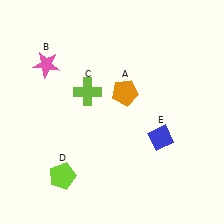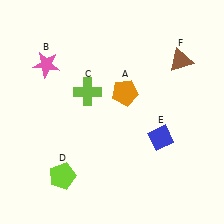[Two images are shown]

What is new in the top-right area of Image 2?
A brown triangle (F) was added in the top-right area of Image 2.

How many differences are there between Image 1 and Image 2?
There is 1 difference between the two images.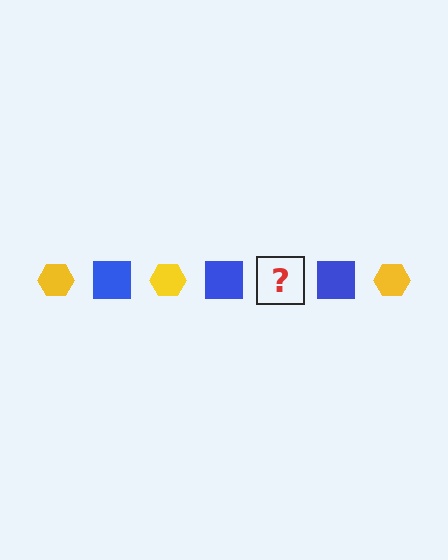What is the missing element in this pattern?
The missing element is a yellow hexagon.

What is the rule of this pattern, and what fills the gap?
The rule is that the pattern alternates between yellow hexagon and blue square. The gap should be filled with a yellow hexagon.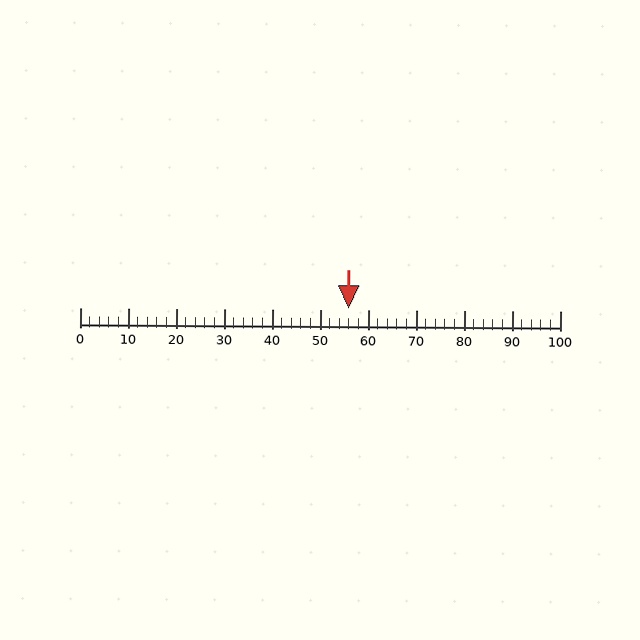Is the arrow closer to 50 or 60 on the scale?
The arrow is closer to 60.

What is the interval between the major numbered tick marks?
The major tick marks are spaced 10 units apart.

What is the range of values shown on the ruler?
The ruler shows values from 0 to 100.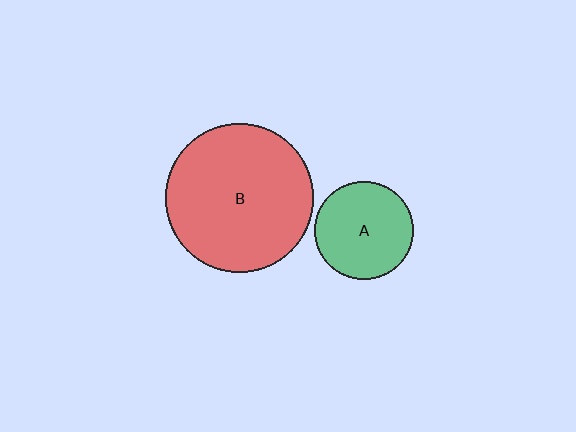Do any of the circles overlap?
No, none of the circles overlap.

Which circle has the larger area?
Circle B (red).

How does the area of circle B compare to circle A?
Approximately 2.3 times.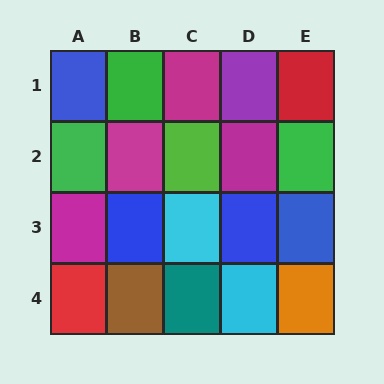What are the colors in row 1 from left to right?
Blue, green, magenta, purple, red.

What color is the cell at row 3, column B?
Blue.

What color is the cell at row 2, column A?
Green.